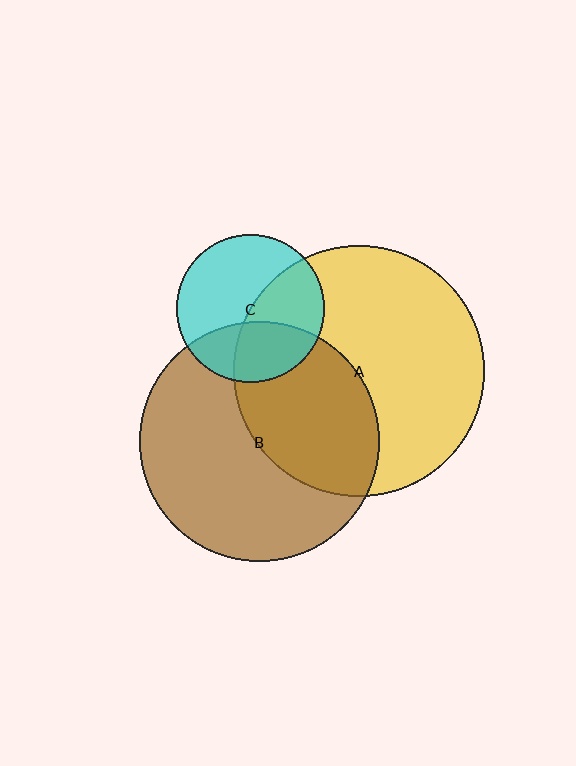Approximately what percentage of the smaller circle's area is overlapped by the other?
Approximately 35%.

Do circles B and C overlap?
Yes.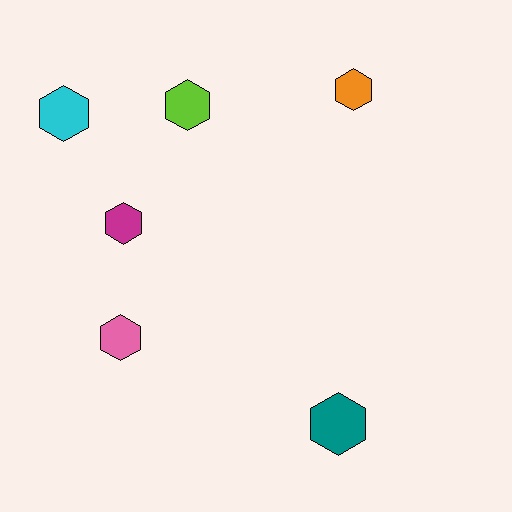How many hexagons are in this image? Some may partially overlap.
There are 6 hexagons.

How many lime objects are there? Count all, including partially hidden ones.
There is 1 lime object.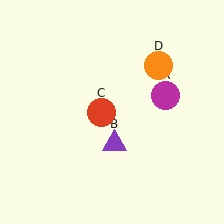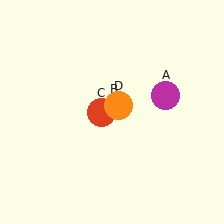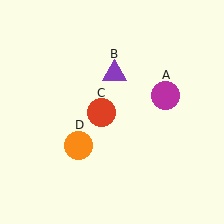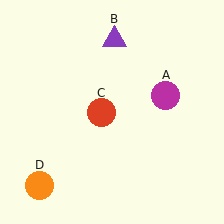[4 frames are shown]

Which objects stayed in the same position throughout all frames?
Magenta circle (object A) and red circle (object C) remained stationary.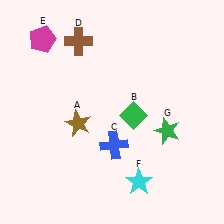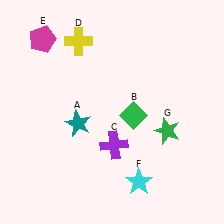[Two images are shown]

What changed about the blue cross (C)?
In Image 1, C is blue. In Image 2, it changed to purple.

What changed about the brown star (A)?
In Image 1, A is brown. In Image 2, it changed to teal.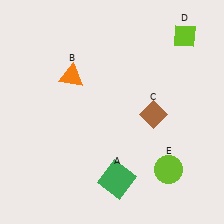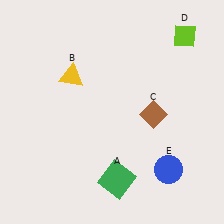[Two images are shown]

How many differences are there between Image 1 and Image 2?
There are 2 differences between the two images.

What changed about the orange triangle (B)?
In Image 1, B is orange. In Image 2, it changed to yellow.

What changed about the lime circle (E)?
In Image 1, E is lime. In Image 2, it changed to blue.